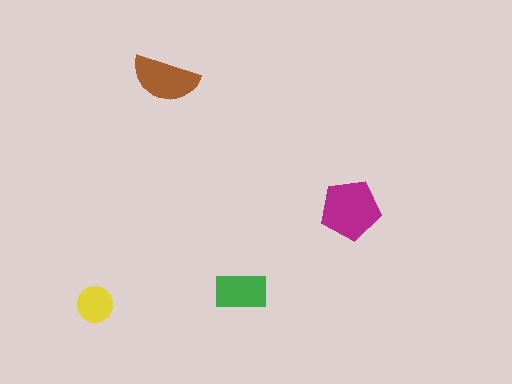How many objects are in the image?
There are 4 objects in the image.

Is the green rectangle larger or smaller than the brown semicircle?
Smaller.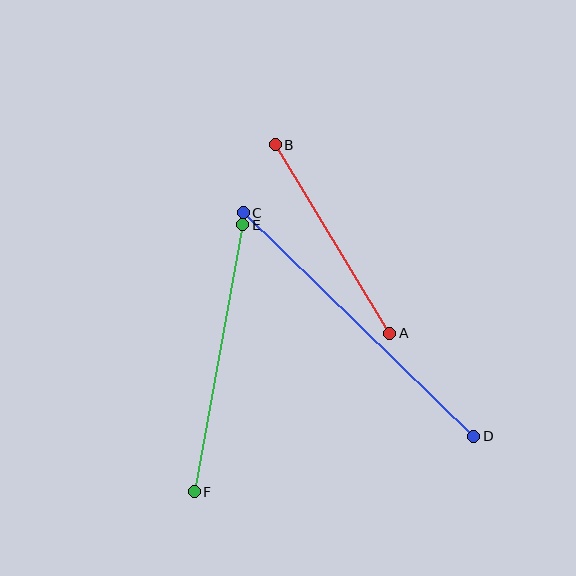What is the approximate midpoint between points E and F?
The midpoint is at approximately (219, 358) pixels.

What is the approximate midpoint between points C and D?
The midpoint is at approximately (358, 324) pixels.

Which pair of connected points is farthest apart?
Points C and D are farthest apart.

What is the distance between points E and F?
The distance is approximately 271 pixels.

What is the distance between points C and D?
The distance is approximately 321 pixels.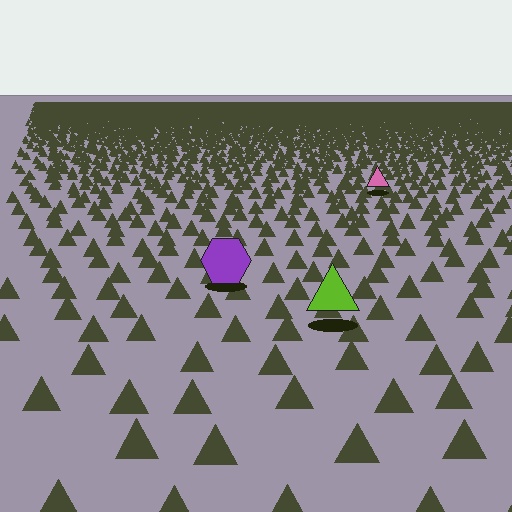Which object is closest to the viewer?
The lime triangle is closest. The texture marks near it are larger and more spread out.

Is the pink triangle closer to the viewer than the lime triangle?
No. The lime triangle is closer — you can tell from the texture gradient: the ground texture is coarser near it.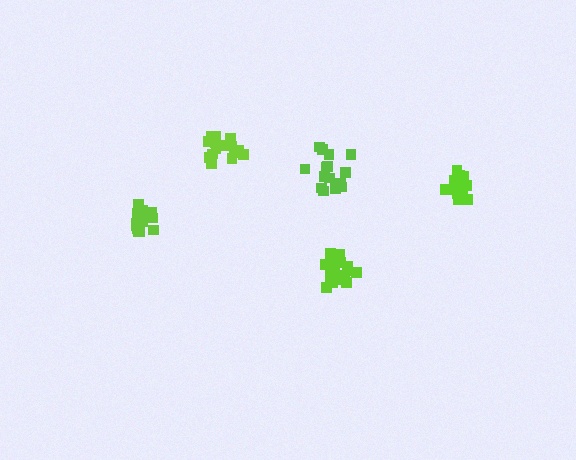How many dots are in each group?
Group 1: 18 dots, Group 2: 21 dots, Group 3: 21 dots, Group 4: 15 dots, Group 5: 15 dots (90 total).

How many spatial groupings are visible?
There are 5 spatial groupings.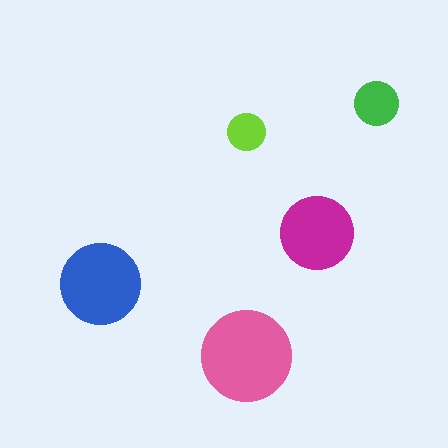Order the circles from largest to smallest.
the pink one, the blue one, the magenta one, the green one, the lime one.